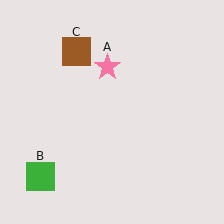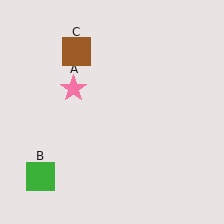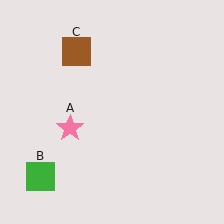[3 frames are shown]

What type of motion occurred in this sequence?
The pink star (object A) rotated counterclockwise around the center of the scene.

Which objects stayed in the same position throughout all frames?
Green square (object B) and brown square (object C) remained stationary.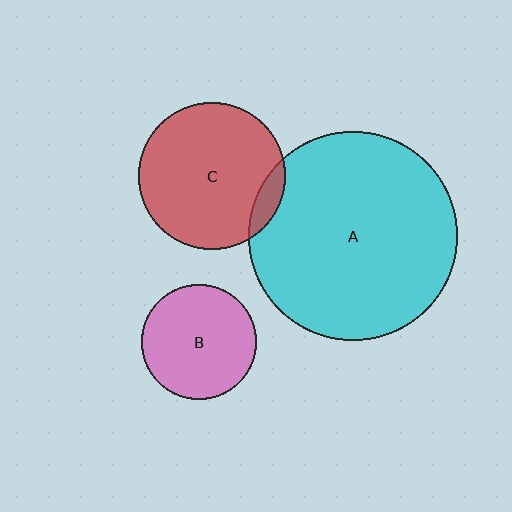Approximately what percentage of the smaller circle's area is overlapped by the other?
Approximately 10%.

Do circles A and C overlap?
Yes.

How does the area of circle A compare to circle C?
Approximately 2.0 times.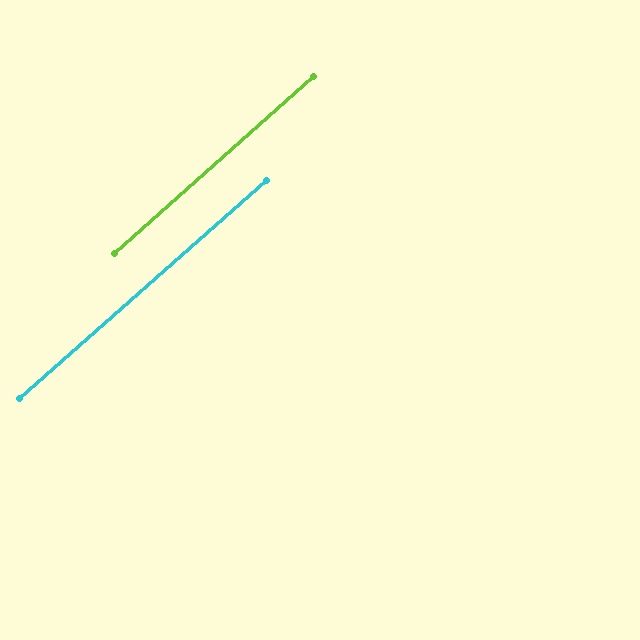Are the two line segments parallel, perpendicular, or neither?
Parallel — their directions differ by only 0.1°.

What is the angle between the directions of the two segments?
Approximately 0 degrees.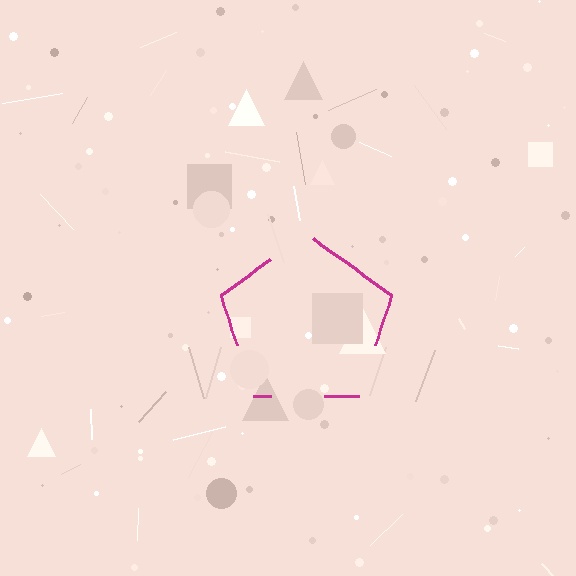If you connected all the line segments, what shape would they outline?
They would outline a pentagon.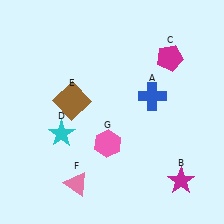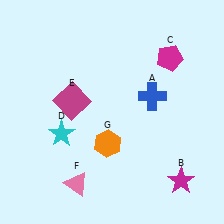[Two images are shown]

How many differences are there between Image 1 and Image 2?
There are 2 differences between the two images.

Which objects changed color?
E changed from brown to magenta. G changed from pink to orange.